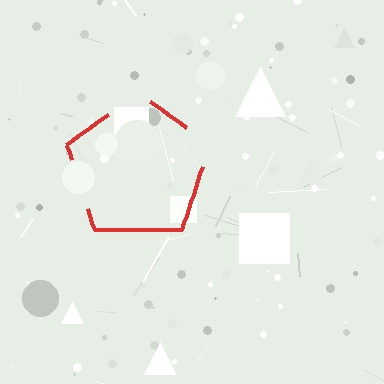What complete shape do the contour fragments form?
The contour fragments form a pentagon.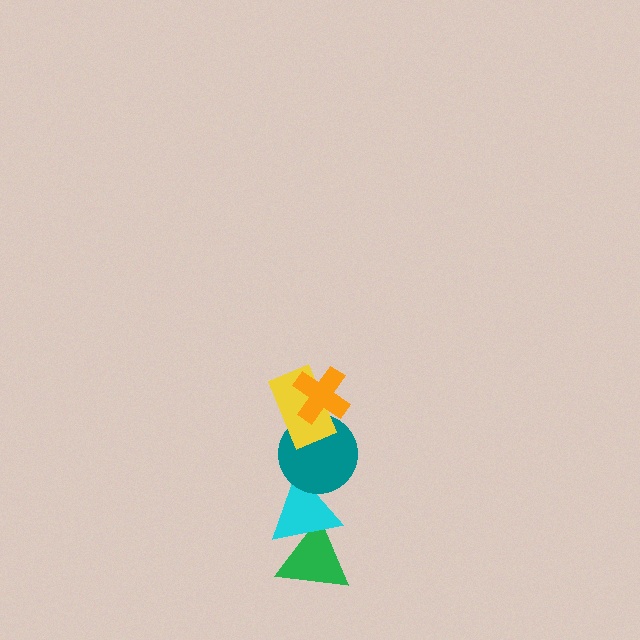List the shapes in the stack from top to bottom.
From top to bottom: the orange cross, the yellow rectangle, the teal circle, the cyan triangle, the green triangle.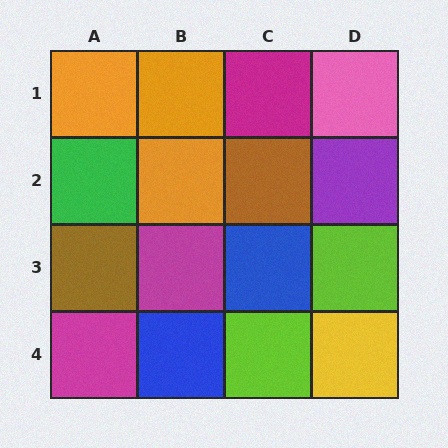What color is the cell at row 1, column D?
Pink.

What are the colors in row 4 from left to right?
Magenta, blue, lime, yellow.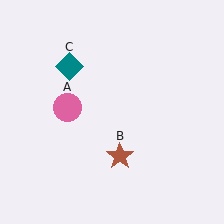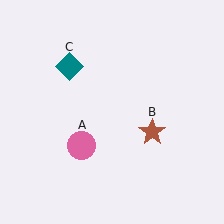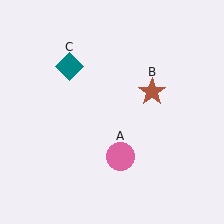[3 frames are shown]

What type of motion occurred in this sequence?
The pink circle (object A), brown star (object B) rotated counterclockwise around the center of the scene.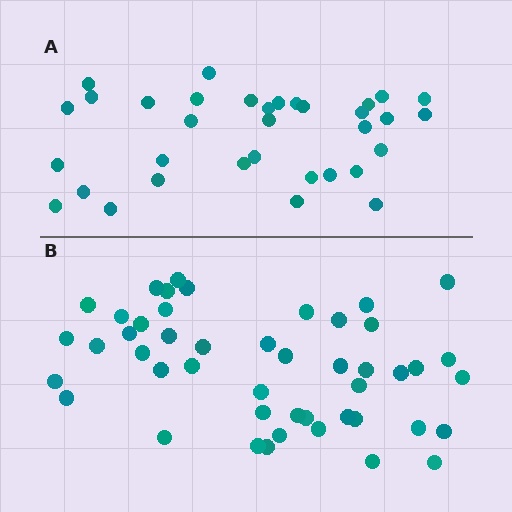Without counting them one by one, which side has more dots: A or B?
Region B (the bottom region) has more dots.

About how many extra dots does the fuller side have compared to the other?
Region B has approximately 15 more dots than region A.